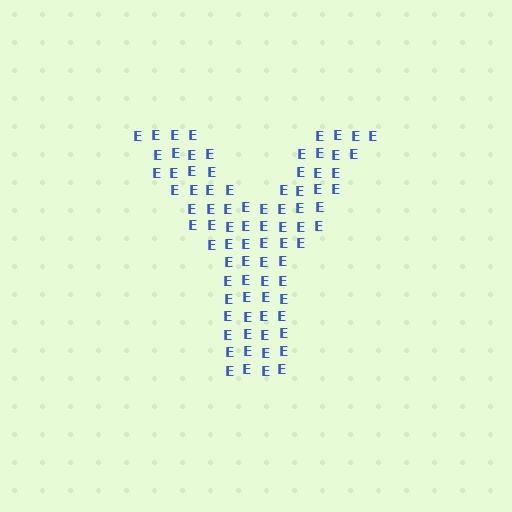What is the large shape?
The large shape is the letter Y.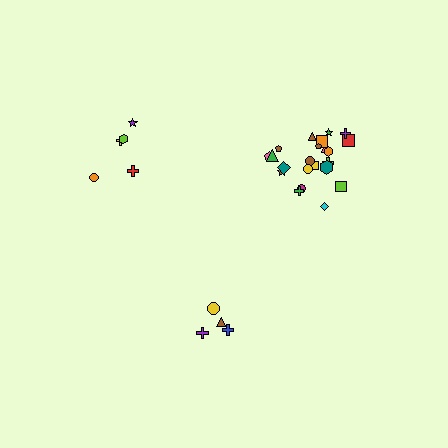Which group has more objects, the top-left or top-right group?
The top-right group.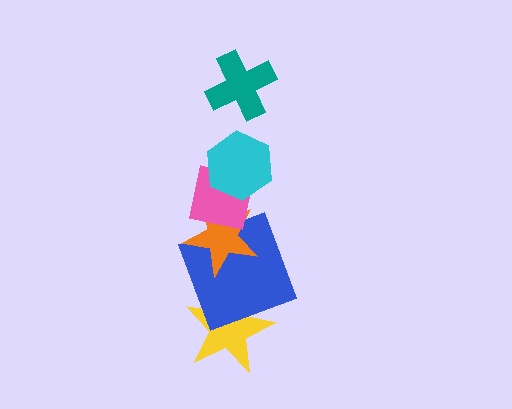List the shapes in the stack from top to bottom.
From top to bottom: the teal cross, the cyan hexagon, the pink square, the orange star, the blue square, the yellow star.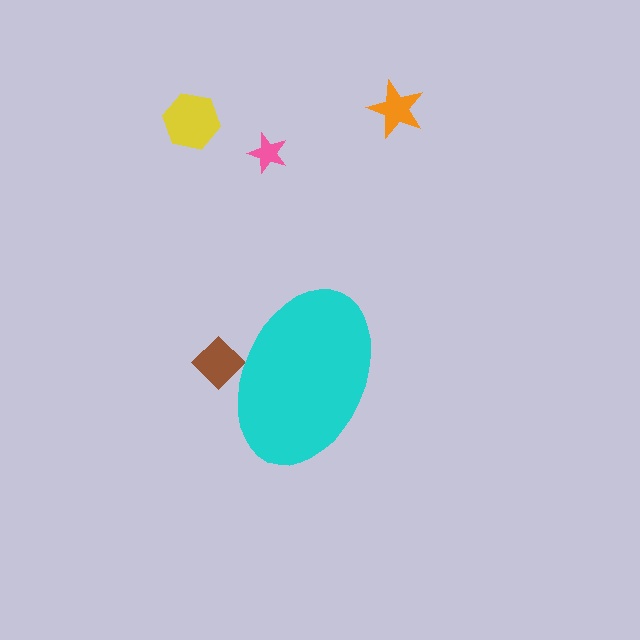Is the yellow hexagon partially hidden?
No, the yellow hexagon is fully visible.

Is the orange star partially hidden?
No, the orange star is fully visible.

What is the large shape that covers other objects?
A cyan ellipse.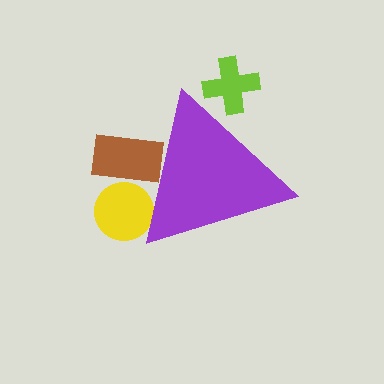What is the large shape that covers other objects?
A purple triangle.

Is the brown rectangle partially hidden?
Yes, the brown rectangle is partially hidden behind the purple triangle.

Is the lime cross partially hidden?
Yes, the lime cross is partially hidden behind the purple triangle.